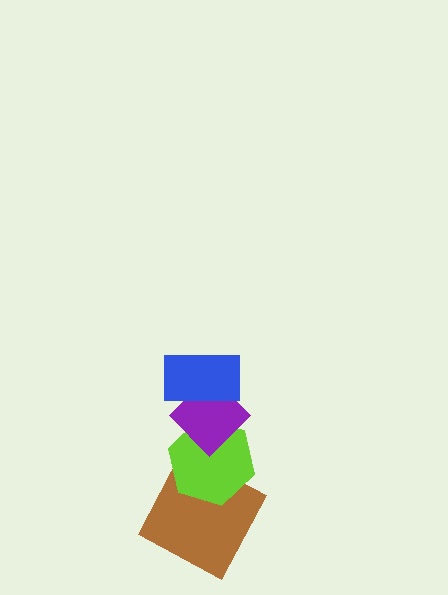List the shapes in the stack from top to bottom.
From top to bottom: the blue rectangle, the purple diamond, the lime hexagon, the brown square.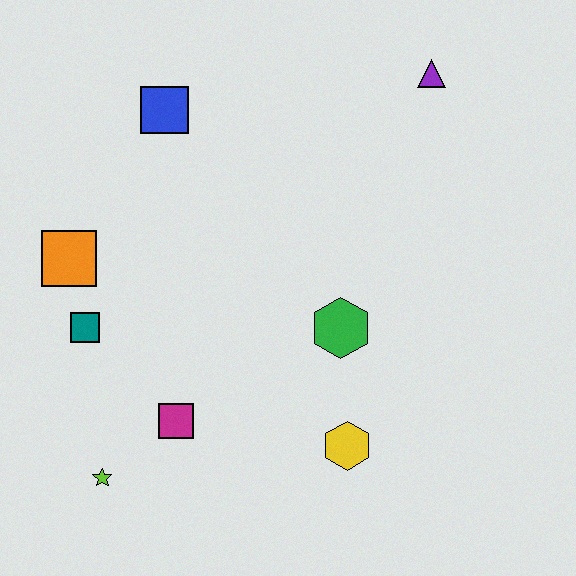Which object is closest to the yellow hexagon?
The green hexagon is closest to the yellow hexagon.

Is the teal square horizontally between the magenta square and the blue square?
No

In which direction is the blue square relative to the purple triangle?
The blue square is to the left of the purple triangle.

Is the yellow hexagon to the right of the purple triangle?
No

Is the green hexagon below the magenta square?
No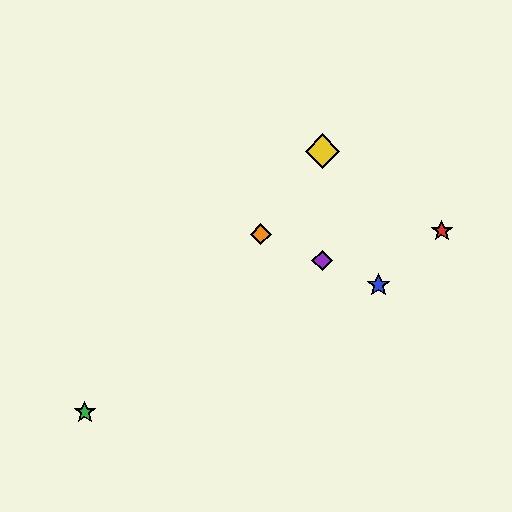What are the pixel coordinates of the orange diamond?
The orange diamond is at (261, 234).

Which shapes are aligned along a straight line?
The blue star, the purple diamond, the orange diamond are aligned along a straight line.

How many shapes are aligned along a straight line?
3 shapes (the blue star, the purple diamond, the orange diamond) are aligned along a straight line.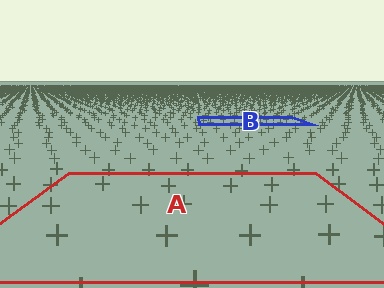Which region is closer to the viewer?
Region A is closer. The texture elements there are larger and more spread out.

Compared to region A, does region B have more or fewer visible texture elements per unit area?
Region B has more texture elements per unit area — they are packed more densely because it is farther away.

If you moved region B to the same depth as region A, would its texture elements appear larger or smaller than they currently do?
They would appear larger. At a closer depth, the same texture elements are projected at a bigger on-screen size.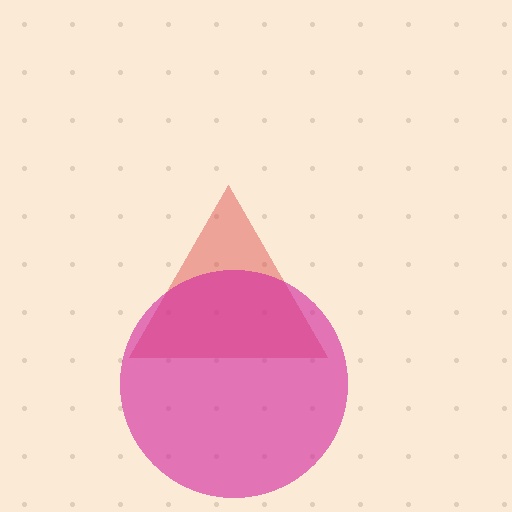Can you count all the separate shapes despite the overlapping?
Yes, there are 2 separate shapes.